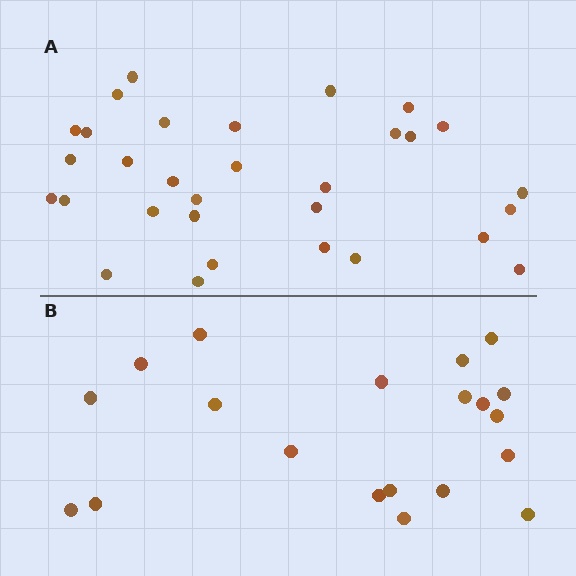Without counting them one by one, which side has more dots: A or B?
Region A (the top region) has more dots.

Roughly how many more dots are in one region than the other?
Region A has roughly 12 or so more dots than region B.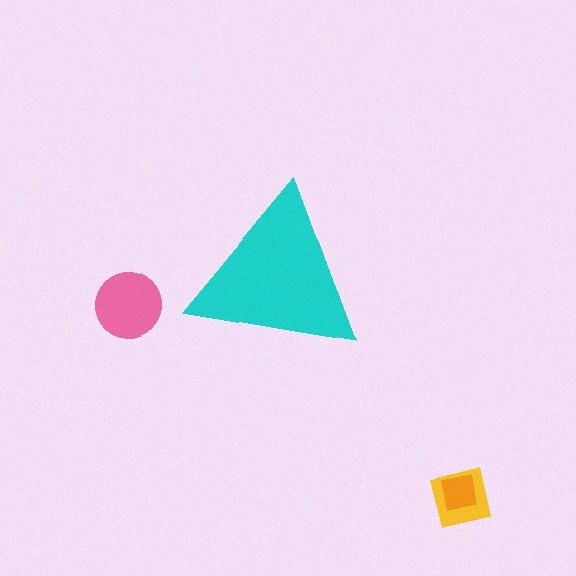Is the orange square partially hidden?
No, the orange square is fully visible.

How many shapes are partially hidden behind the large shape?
0 shapes are partially hidden.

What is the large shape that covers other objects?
A cyan triangle.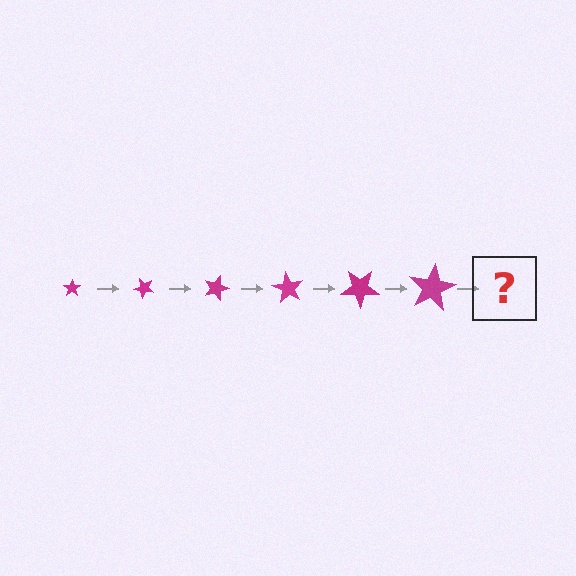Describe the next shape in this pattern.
It should be a star, larger than the previous one and rotated 270 degrees from the start.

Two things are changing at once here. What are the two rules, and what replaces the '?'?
The two rules are that the star grows larger each step and it rotates 45 degrees each step. The '?' should be a star, larger than the previous one and rotated 270 degrees from the start.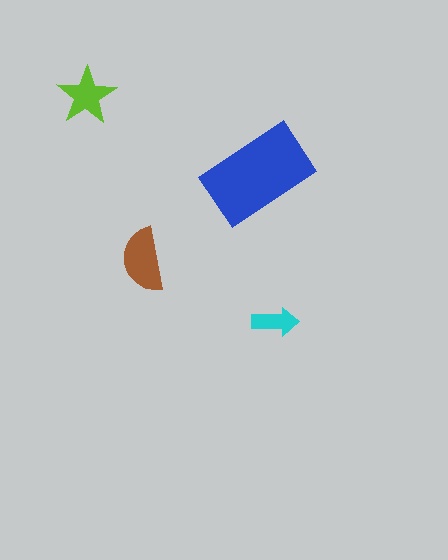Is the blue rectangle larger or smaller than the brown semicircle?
Larger.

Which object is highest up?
The lime star is topmost.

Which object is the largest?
The blue rectangle.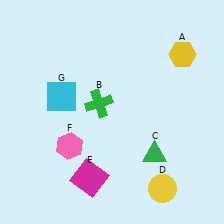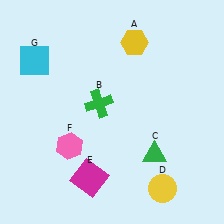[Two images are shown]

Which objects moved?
The objects that moved are: the yellow hexagon (A), the cyan square (G).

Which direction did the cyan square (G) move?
The cyan square (G) moved up.